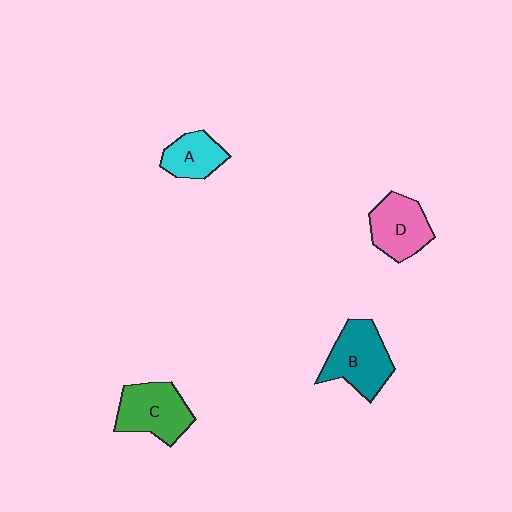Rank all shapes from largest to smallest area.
From largest to smallest: B (teal), C (green), D (pink), A (cyan).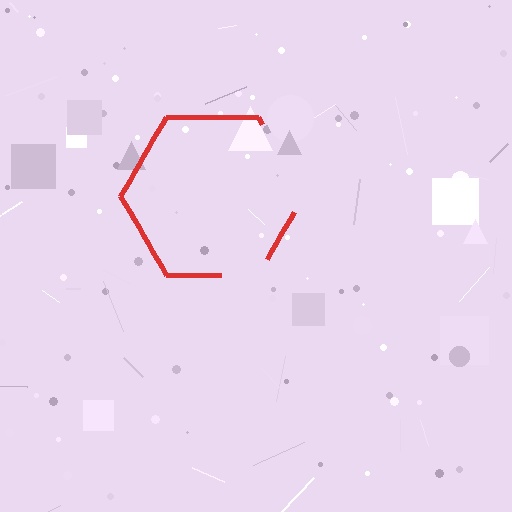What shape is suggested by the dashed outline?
The dashed outline suggests a hexagon.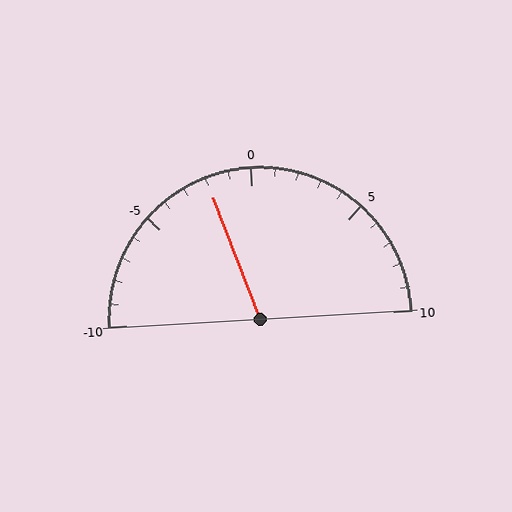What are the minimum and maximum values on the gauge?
The gauge ranges from -10 to 10.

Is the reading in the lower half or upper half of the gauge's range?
The reading is in the lower half of the range (-10 to 10).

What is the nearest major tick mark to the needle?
The nearest major tick mark is 0.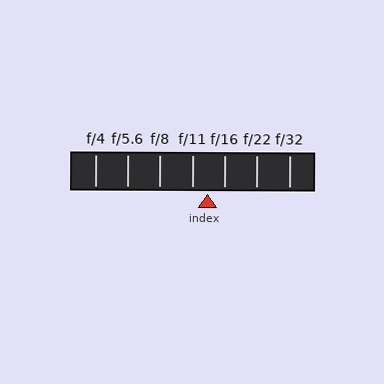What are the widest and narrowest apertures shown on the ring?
The widest aperture shown is f/4 and the narrowest is f/32.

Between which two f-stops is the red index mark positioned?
The index mark is between f/11 and f/16.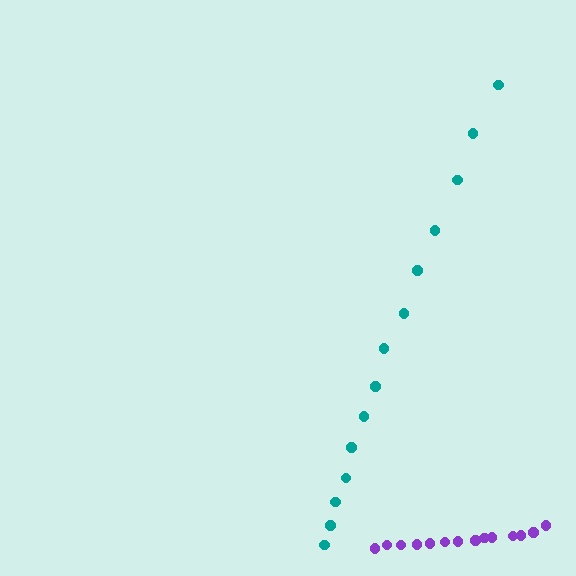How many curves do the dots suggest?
There are 2 distinct paths.